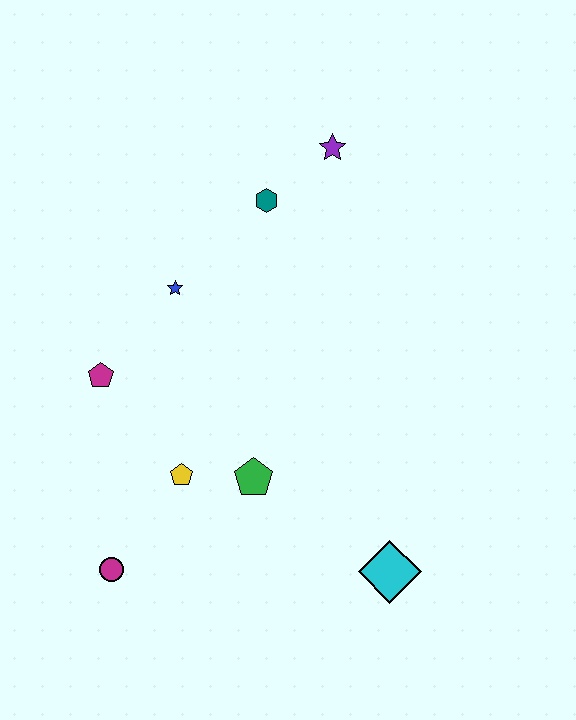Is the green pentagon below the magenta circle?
No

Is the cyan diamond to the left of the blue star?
No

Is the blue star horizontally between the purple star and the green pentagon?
No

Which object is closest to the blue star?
The magenta pentagon is closest to the blue star.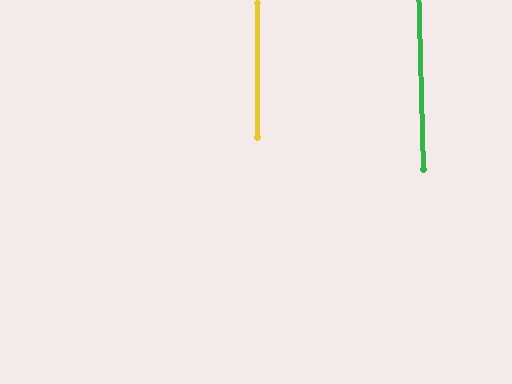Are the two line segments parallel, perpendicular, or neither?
Parallel — their directions differ by only 1.2°.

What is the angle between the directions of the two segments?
Approximately 1 degree.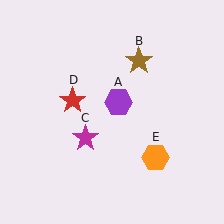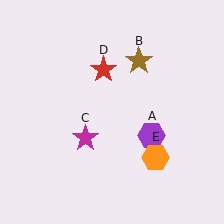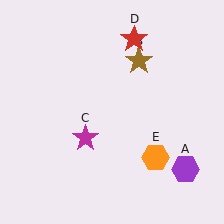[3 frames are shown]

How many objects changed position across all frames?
2 objects changed position: purple hexagon (object A), red star (object D).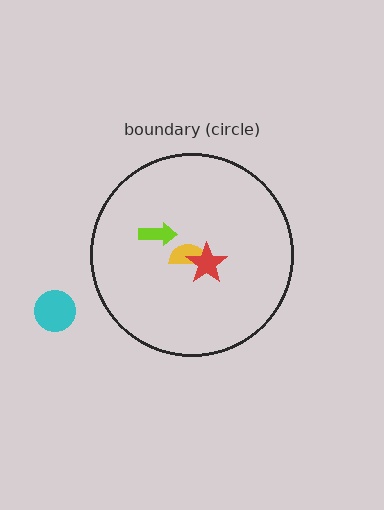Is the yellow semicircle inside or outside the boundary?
Inside.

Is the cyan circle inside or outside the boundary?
Outside.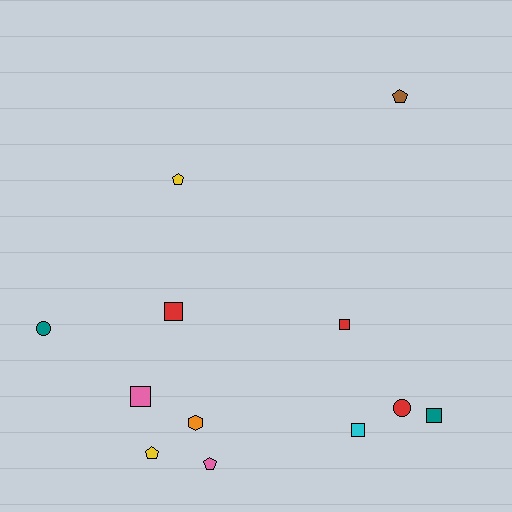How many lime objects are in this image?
There are no lime objects.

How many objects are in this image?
There are 12 objects.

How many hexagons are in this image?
There is 1 hexagon.